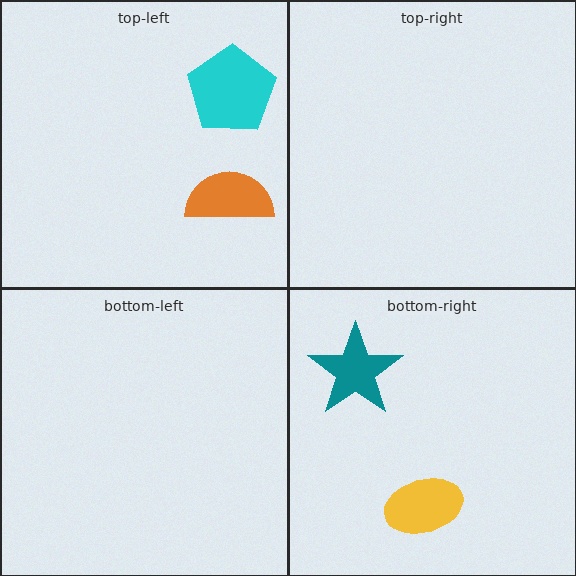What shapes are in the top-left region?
The cyan pentagon, the orange semicircle.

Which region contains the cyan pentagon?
The top-left region.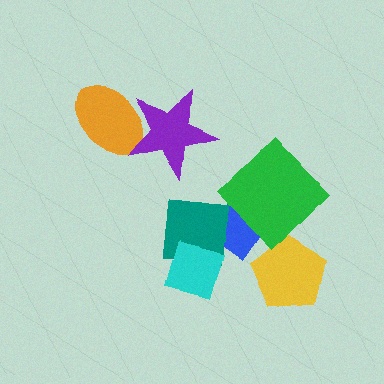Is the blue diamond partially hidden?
Yes, it is partially covered by another shape.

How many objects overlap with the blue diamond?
2 objects overlap with the blue diamond.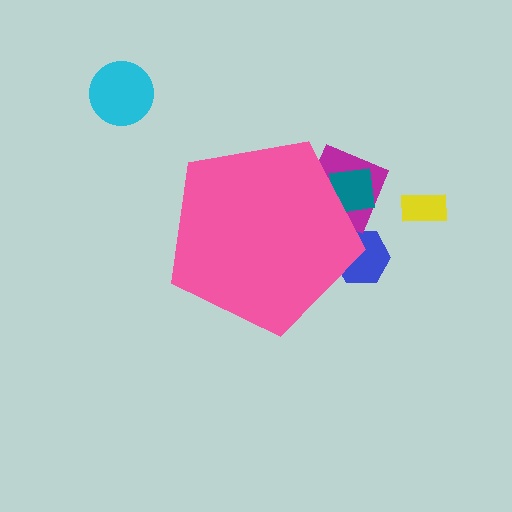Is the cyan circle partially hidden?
No, the cyan circle is fully visible.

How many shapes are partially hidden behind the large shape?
3 shapes are partially hidden.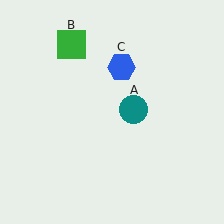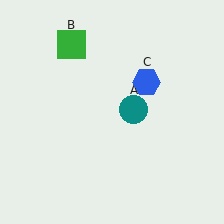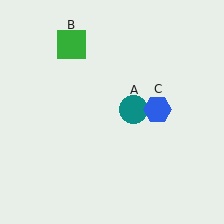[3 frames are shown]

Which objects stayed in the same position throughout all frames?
Teal circle (object A) and green square (object B) remained stationary.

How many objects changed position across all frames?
1 object changed position: blue hexagon (object C).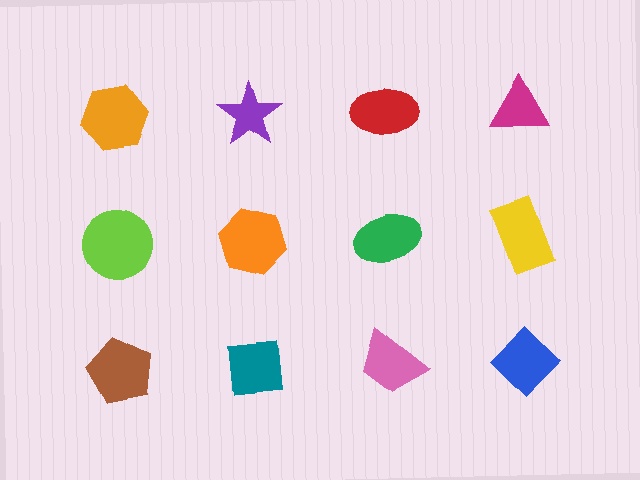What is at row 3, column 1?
A brown pentagon.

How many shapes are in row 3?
4 shapes.